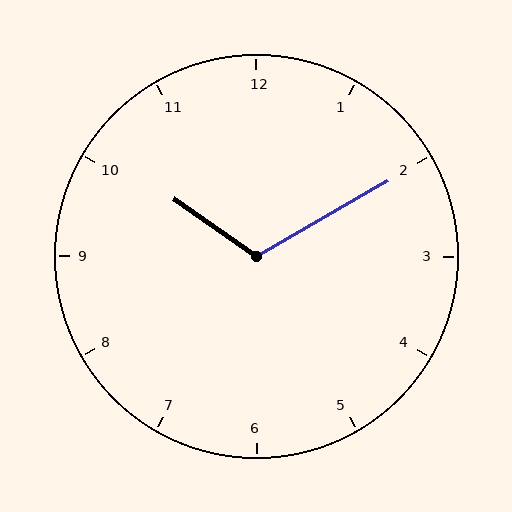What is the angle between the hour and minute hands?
Approximately 115 degrees.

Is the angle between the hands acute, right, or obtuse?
It is obtuse.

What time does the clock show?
10:10.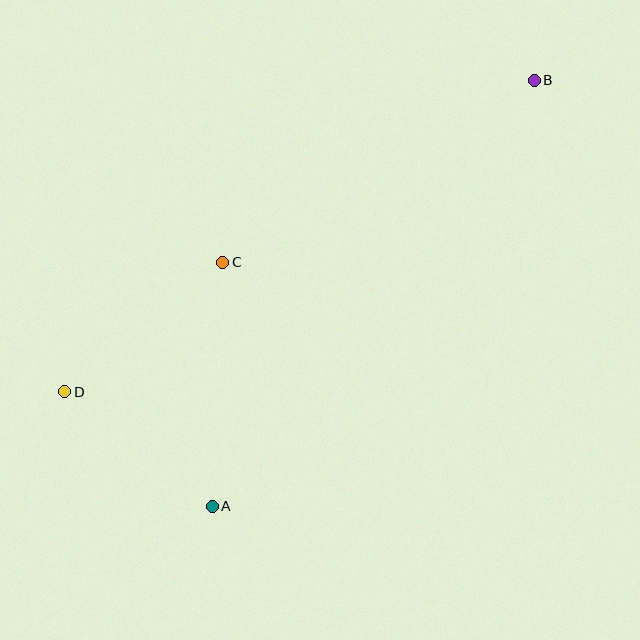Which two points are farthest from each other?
Points B and D are farthest from each other.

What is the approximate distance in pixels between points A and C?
The distance between A and C is approximately 244 pixels.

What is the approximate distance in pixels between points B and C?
The distance between B and C is approximately 361 pixels.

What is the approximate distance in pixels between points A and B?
The distance between A and B is approximately 534 pixels.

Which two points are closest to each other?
Points A and D are closest to each other.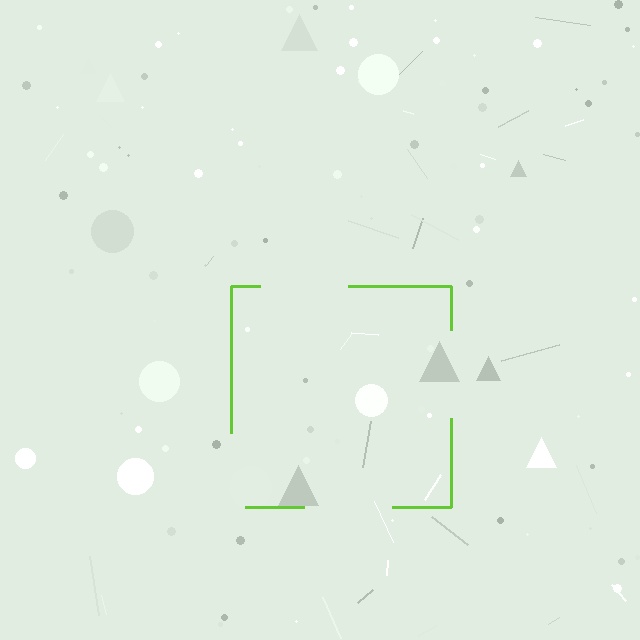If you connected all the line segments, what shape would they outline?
They would outline a square.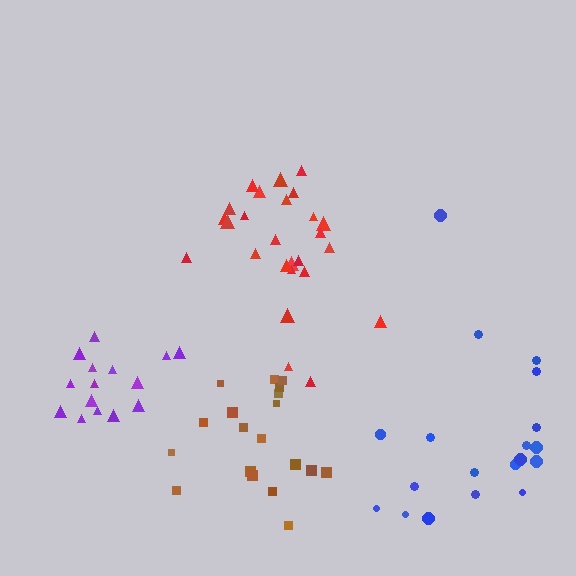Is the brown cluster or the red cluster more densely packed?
Red.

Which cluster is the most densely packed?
Purple.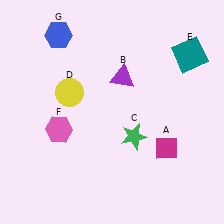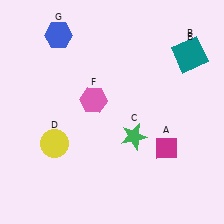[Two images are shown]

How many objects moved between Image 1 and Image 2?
3 objects moved between the two images.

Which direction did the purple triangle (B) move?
The purple triangle (B) moved right.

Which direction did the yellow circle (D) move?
The yellow circle (D) moved down.